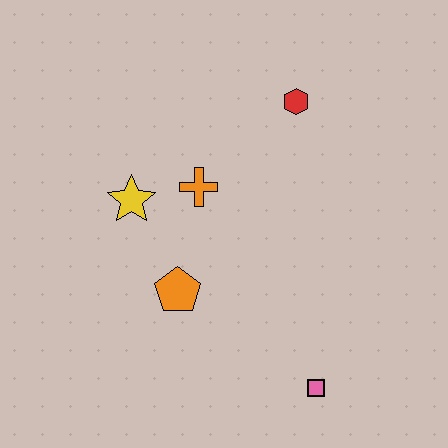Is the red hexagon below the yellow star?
No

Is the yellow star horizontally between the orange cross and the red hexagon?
No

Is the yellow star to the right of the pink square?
No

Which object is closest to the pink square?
The orange pentagon is closest to the pink square.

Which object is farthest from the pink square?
The red hexagon is farthest from the pink square.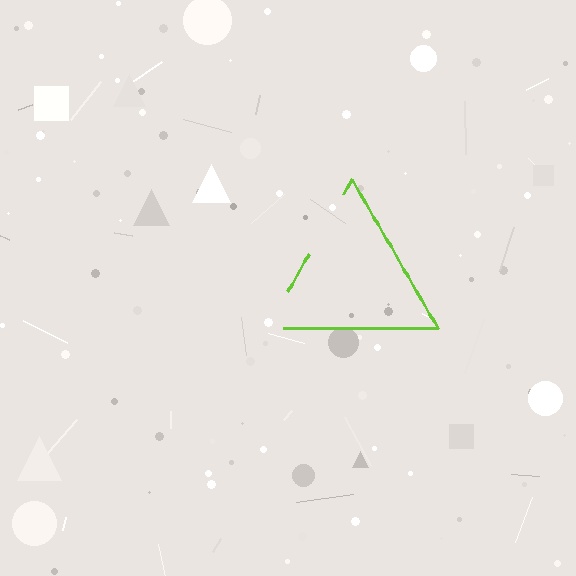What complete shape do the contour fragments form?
The contour fragments form a triangle.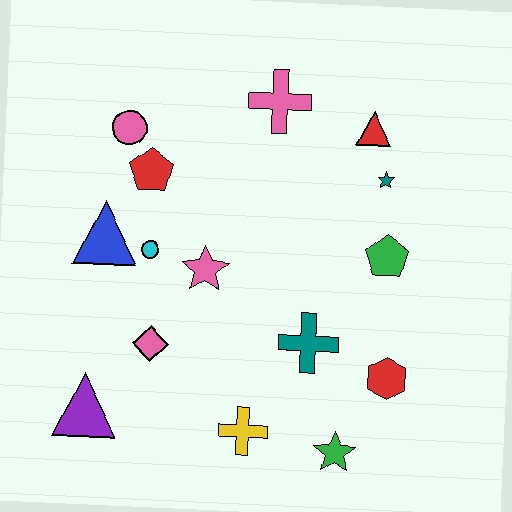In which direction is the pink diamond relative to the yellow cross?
The pink diamond is to the left of the yellow cross.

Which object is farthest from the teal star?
The purple triangle is farthest from the teal star.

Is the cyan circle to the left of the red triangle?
Yes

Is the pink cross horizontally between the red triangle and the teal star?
No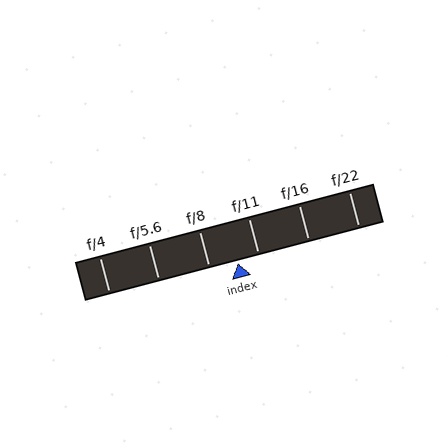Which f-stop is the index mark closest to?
The index mark is closest to f/11.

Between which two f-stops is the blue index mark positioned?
The index mark is between f/8 and f/11.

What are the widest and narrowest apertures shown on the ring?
The widest aperture shown is f/4 and the narrowest is f/22.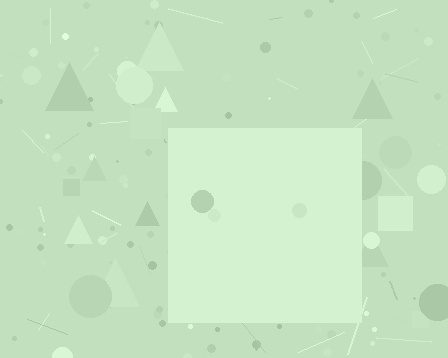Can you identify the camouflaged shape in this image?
The camouflaged shape is a square.